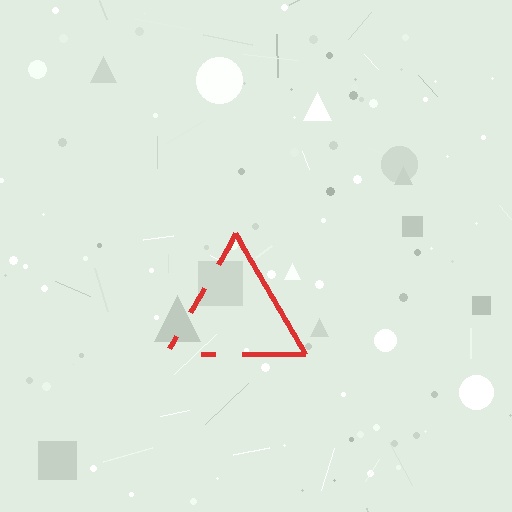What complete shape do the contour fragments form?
The contour fragments form a triangle.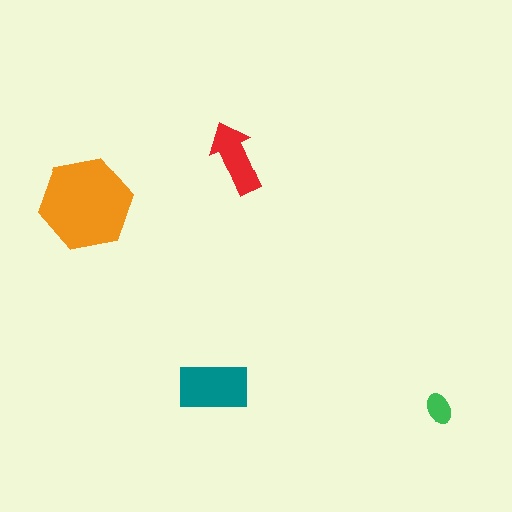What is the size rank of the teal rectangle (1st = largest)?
2nd.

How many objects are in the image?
There are 4 objects in the image.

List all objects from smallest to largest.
The green ellipse, the red arrow, the teal rectangle, the orange hexagon.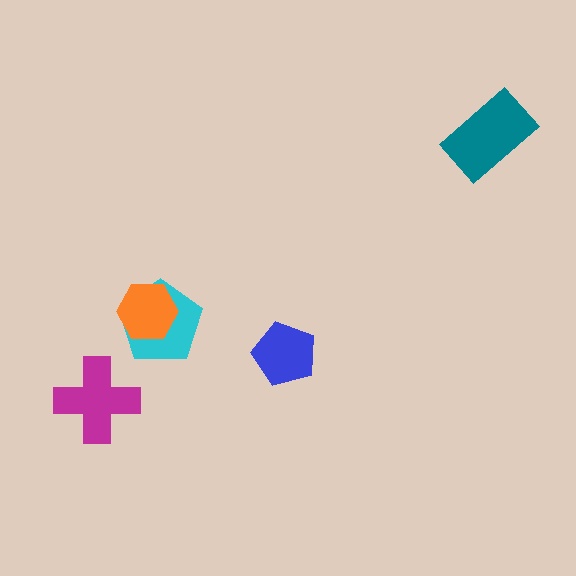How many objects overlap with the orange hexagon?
1 object overlaps with the orange hexagon.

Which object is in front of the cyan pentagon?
The orange hexagon is in front of the cyan pentagon.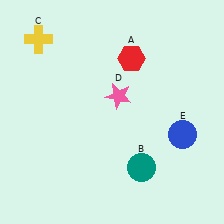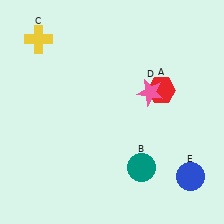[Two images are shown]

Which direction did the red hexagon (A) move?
The red hexagon (A) moved down.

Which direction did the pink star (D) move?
The pink star (D) moved right.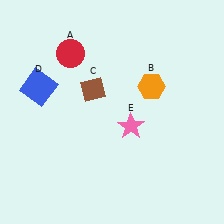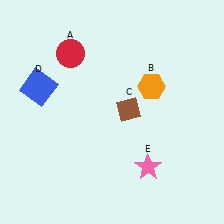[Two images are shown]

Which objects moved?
The objects that moved are: the brown diamond (C), the pink star (E).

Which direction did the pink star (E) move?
The pink star (E) moved down.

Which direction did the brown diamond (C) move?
The brown diamond (C) moved right.